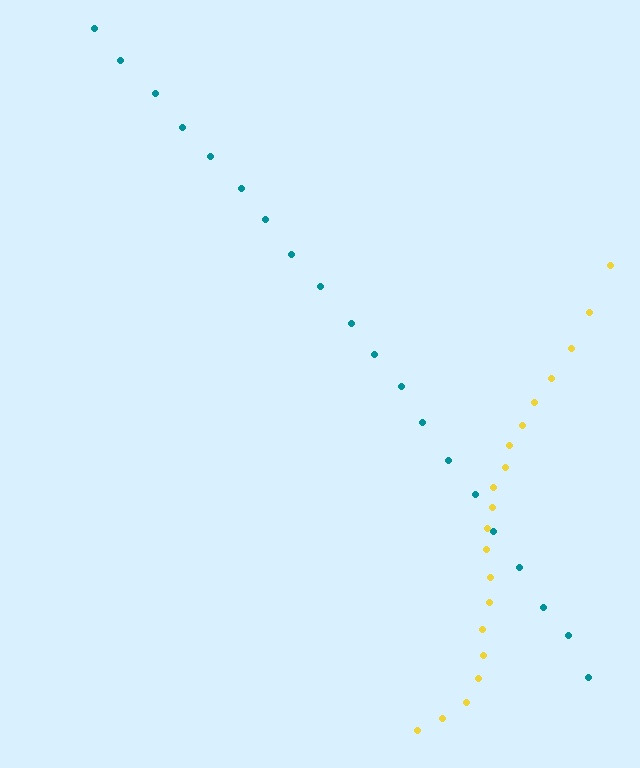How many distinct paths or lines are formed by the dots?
There are 2 distinct paths.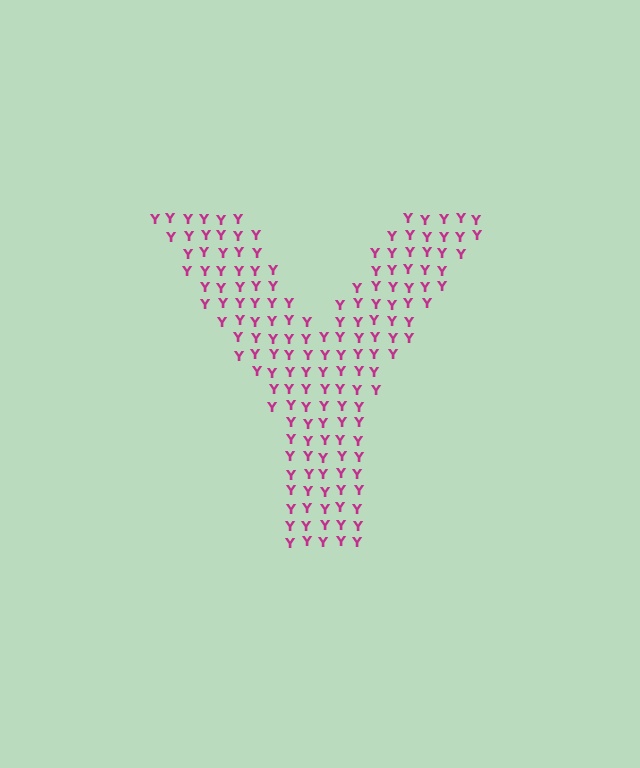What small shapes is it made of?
It is made of small letter Y's.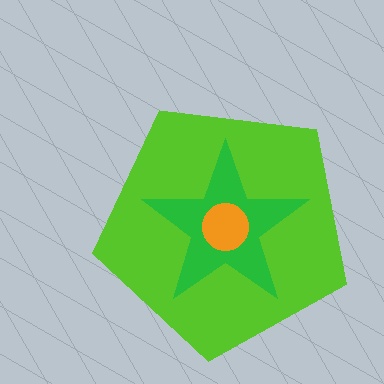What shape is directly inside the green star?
The orange circle.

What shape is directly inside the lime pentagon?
The green star.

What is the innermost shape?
The orange circle.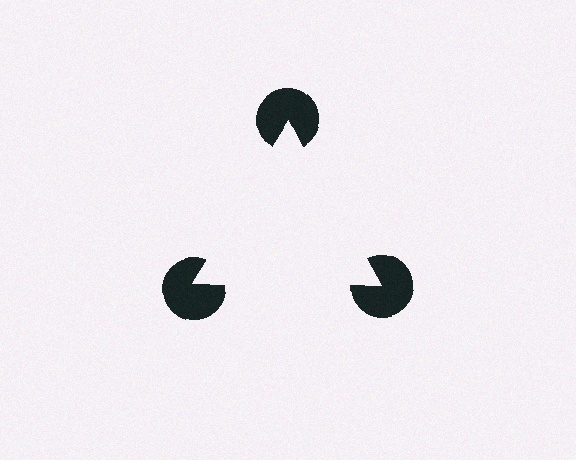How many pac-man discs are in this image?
There are 3 — one at each vertex of the illusory triangle.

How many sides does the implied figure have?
3 sides.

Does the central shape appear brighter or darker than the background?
It typically appears slightly brighter than the background, even though no actual brightness change is drawn.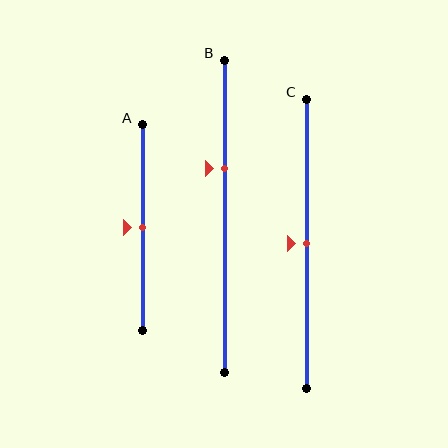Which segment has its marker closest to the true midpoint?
Segment A has its marker closest to the true midpoint.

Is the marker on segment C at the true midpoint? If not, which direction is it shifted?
Yes, the marker on segment C is at the true midpoint.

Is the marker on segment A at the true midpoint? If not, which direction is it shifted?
Yes, the marker on segment A is at the true midpoint.